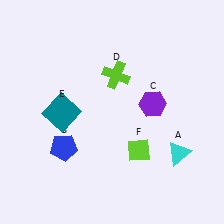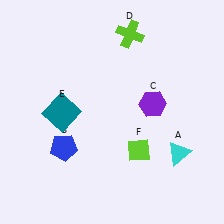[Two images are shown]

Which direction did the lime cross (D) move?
The lime cross (D) moved up.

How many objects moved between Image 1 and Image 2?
1 object moved between the two images.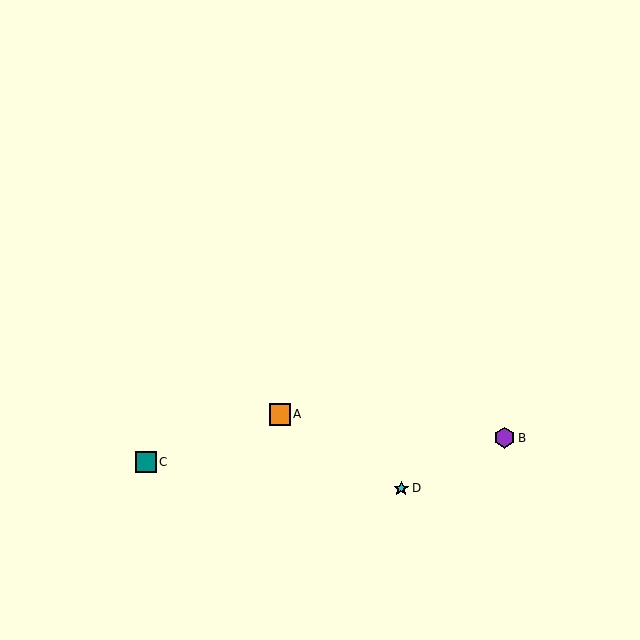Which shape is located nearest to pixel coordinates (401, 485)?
The cyan star (labeled D) at (401, 488) is nearest to that location.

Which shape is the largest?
The orange square (labeled A) is the largest.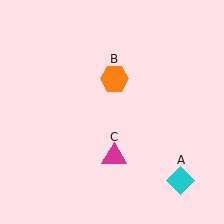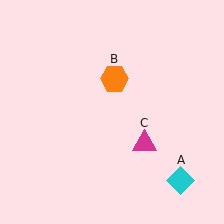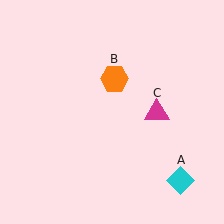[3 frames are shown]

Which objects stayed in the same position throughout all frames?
Cyan diamond (object A) and orange hexagon (object B) remained stationary.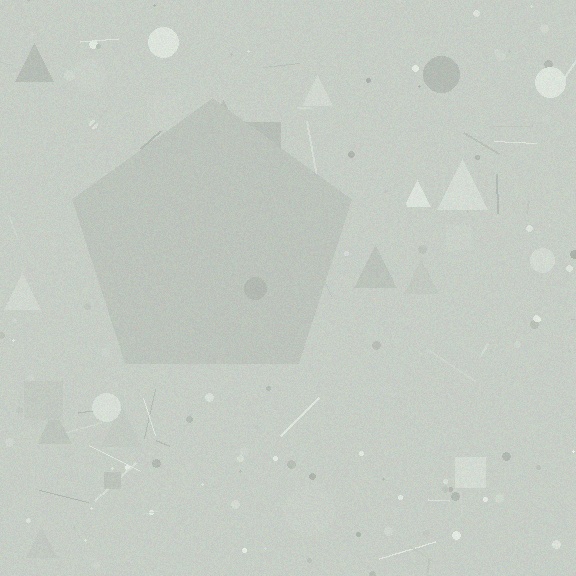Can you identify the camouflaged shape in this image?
The camouflaged shape is a pentagon.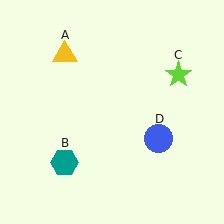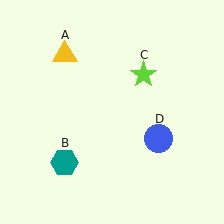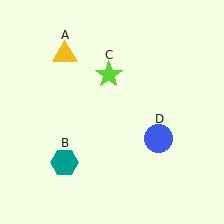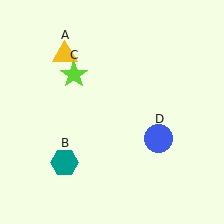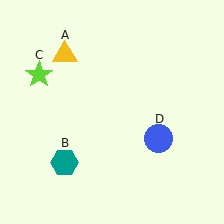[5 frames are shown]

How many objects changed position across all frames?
1 object changed position: lime star (object C).